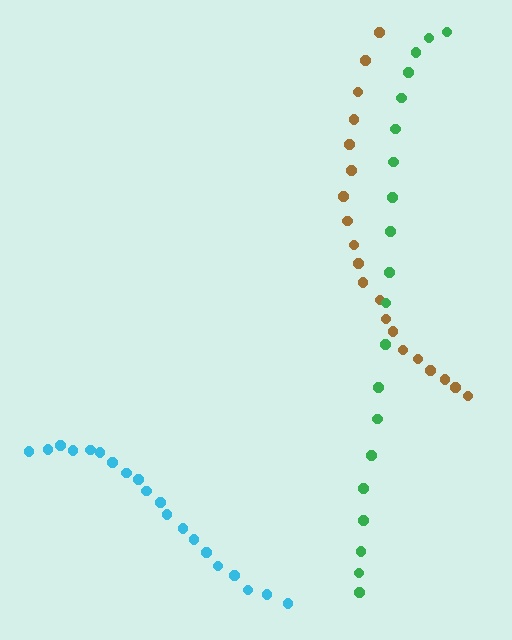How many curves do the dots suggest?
There are 3 distinct paths.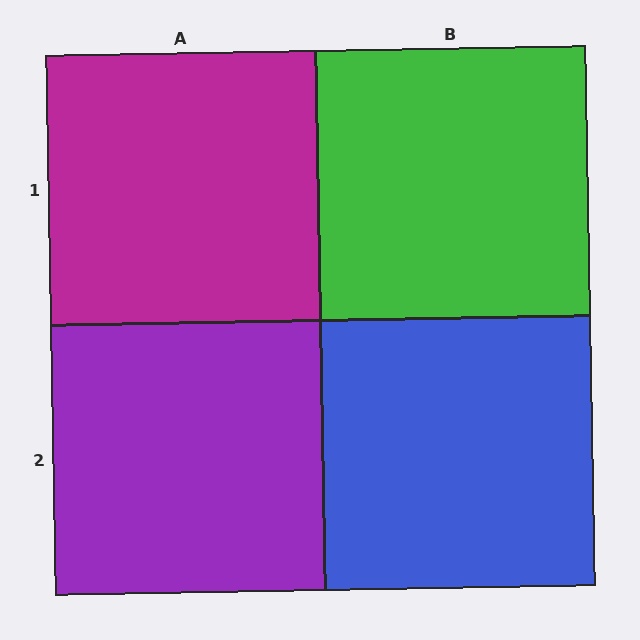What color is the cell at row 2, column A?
Purple.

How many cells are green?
1 cell is green.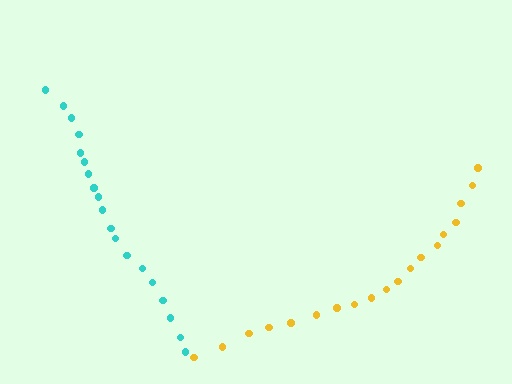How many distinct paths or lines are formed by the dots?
There are 2 distinct paths.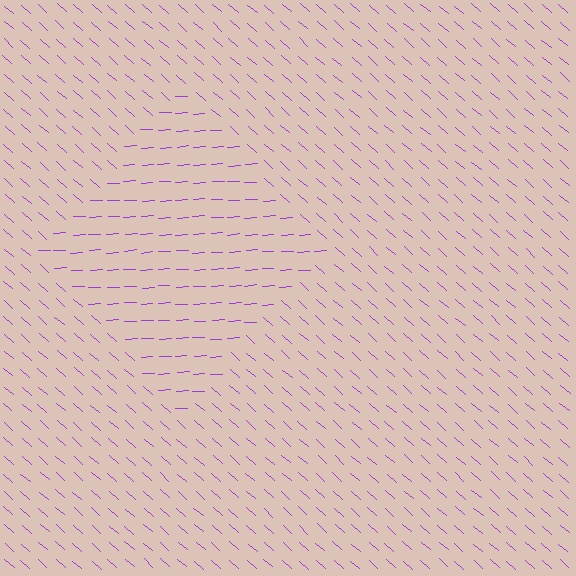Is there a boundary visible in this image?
Yes, there is a texture boundary formed by a change in line orientation.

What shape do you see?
I see a diamond.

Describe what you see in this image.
The image is filled with small purple line segments. A diamond region in the image has lines oriented differently from the surrounding lines, creating a visible texture boundary.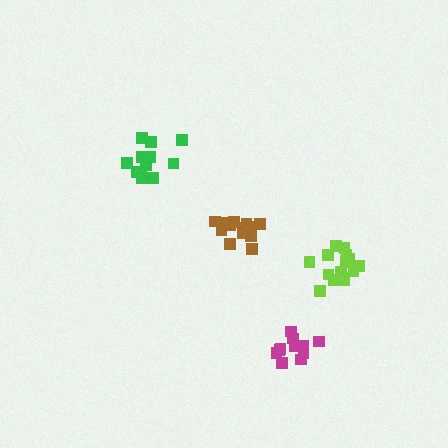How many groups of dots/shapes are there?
There are 4 groups.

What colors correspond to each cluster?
The clusters are colored: brown, green, magenta, lime.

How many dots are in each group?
Group 1: 14 dots, Group 2: 12 dots, Group 3: 11 dots, Group 4: 17 dots (54 total).